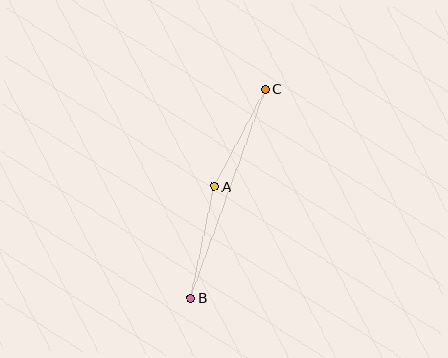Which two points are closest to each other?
Points A and C are closest to each other.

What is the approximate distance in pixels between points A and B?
The distance between A and B is approximately 114 pixels.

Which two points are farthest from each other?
Points B and C are farthest from each other.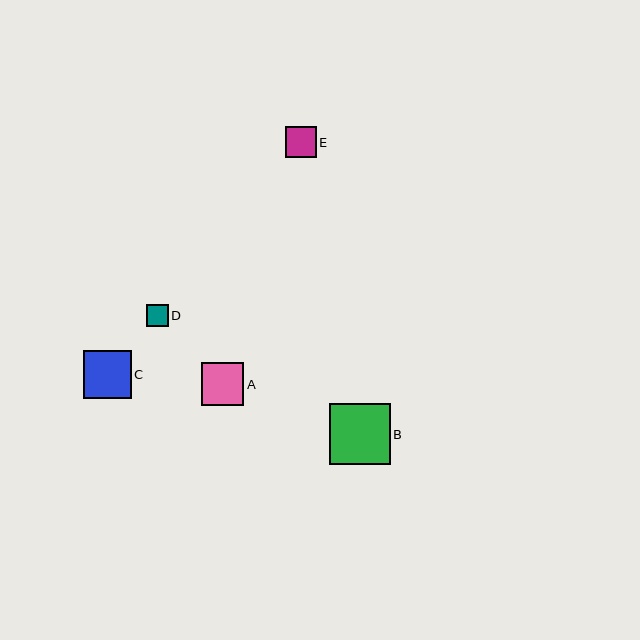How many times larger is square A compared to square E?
Square A is approximately 1.4 times the size of square E.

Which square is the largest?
Square B is the largest with a size of approximately 61 pixels.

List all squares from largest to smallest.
From largest to smallest: B, C, A, E, D.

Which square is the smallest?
Square D is the smallest with a size of approximately 22 pixels.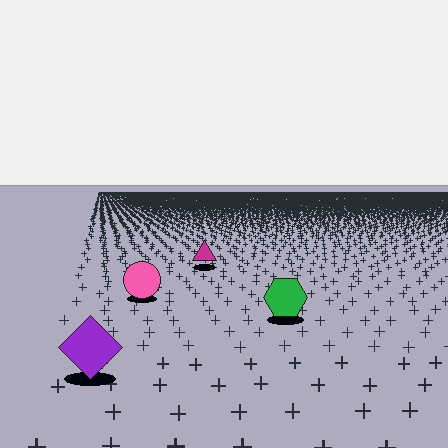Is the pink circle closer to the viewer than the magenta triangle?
Yes. The pink circle is closer — you can tell from the texture gradient: the ground texture is coarser near it.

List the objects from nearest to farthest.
From nearest to farthest: the purple diamond, the green hexagon, the pink circle, the magenta triangle.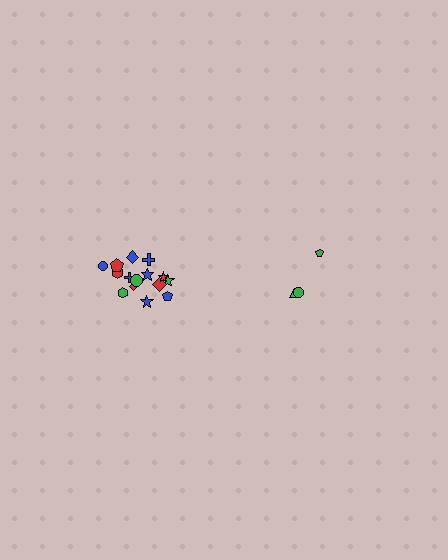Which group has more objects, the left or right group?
The left group.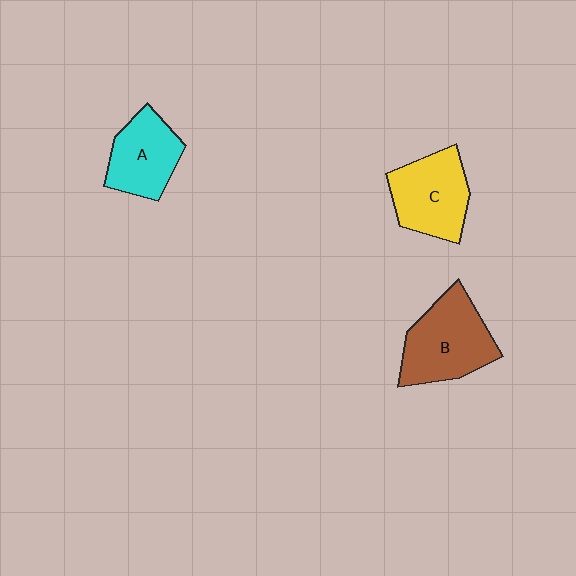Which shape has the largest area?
Shape B (brown).